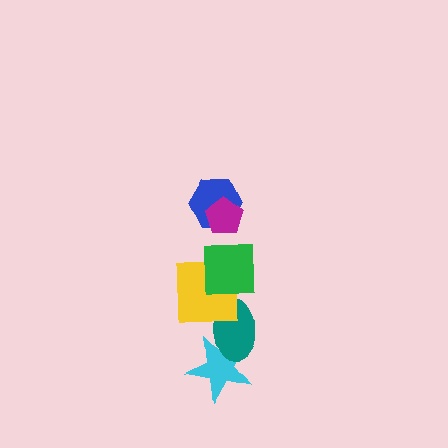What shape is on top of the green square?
The blue hexagon is on top of the green square.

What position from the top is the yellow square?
The yellow square is 4th from the top.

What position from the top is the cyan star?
The cyan star is 6th from the top.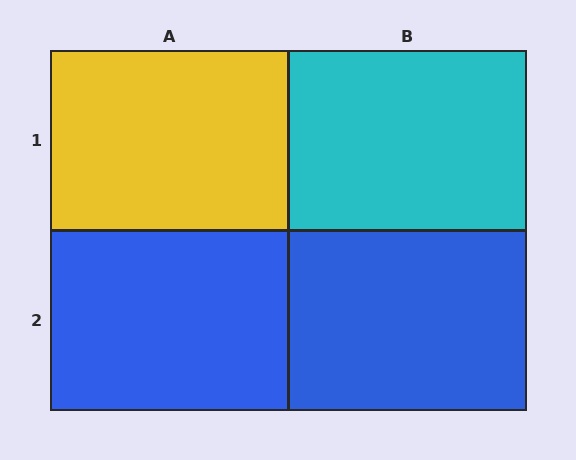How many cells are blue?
2 cells are blue.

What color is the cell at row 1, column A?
Yellow.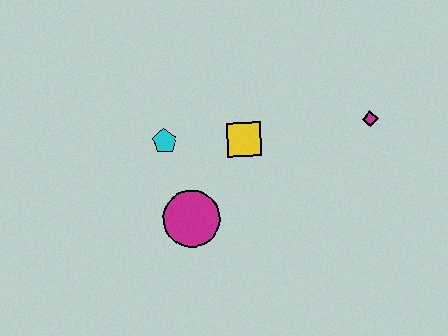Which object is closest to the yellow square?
The cyan pentagon is closest to the yellow square.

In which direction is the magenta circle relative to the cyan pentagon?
The magenta circle is below the cyan pentagon.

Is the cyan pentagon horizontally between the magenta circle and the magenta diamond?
No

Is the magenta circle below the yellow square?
Yes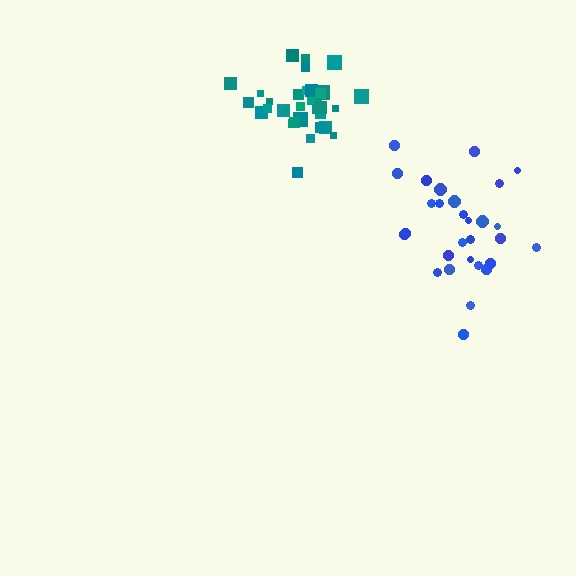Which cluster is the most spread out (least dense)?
Blue.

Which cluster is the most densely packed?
Teal.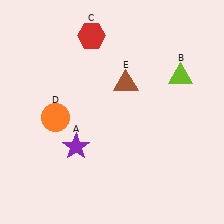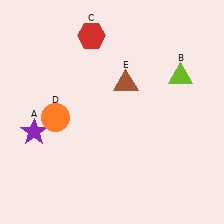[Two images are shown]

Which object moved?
The purple star (A) moved left.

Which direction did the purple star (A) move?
The purple star (A) moved left.